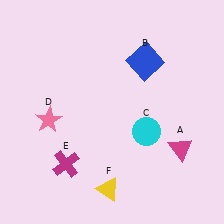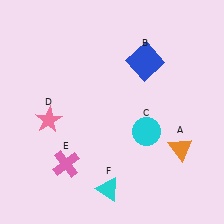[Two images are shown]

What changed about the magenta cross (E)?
In Image 1, E is magenta. In Image 2, it changed to pink.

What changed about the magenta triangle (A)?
In Image 1, A is magenta. In Image 2, it changed to orange.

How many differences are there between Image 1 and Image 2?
There are 3 differences between the two images.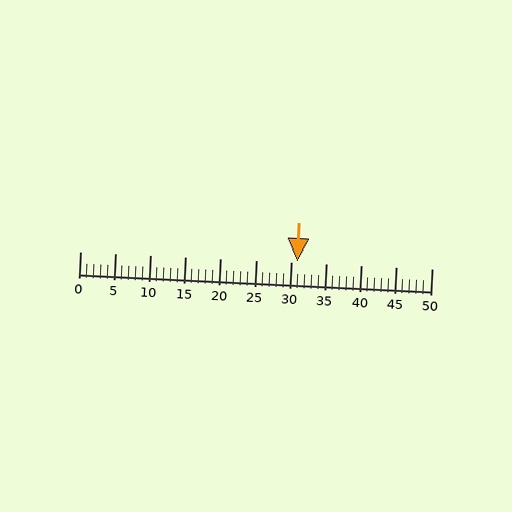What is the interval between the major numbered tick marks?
The major tick marks are spaced 5 units apart.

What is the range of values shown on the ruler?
The ruler shows values from 0 to 50.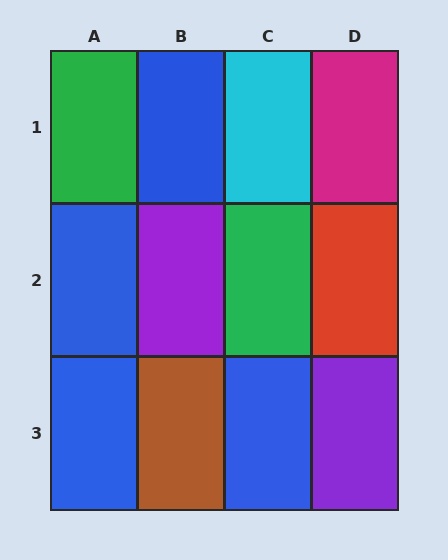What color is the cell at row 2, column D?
Red.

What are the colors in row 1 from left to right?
Green, blue, cyan, magenta.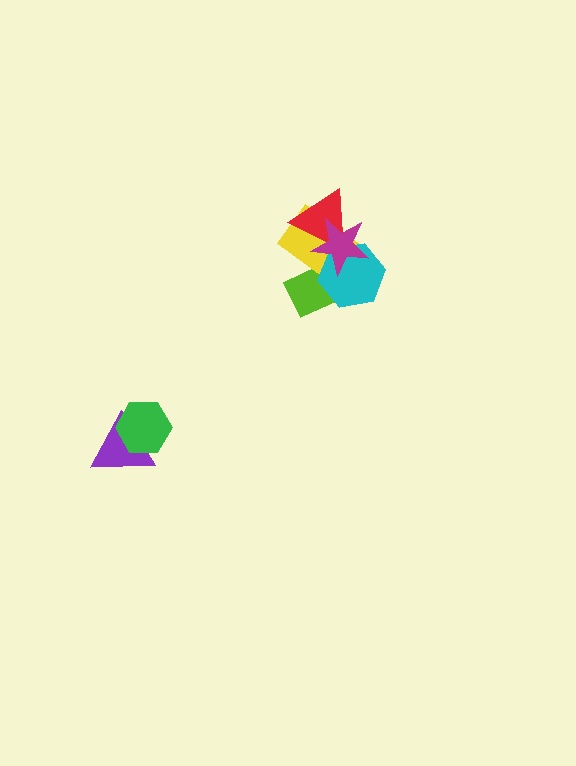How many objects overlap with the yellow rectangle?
4 objects overlap with the yellow rectangle.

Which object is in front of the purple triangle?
The green hexagon is in front of the purple triangle.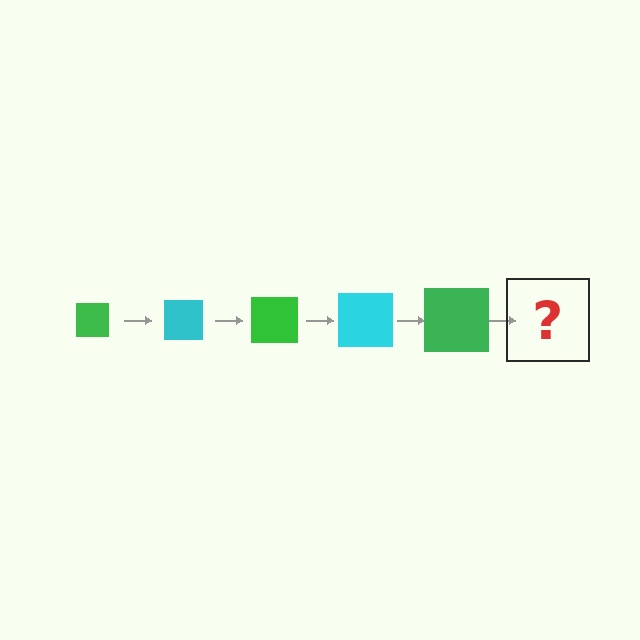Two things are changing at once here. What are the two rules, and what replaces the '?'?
The two rules are that the square grows larger each step and the color cycles through green and cyan. The '?' should be a cyan square, larger than the previous one.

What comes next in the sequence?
The next element should be a cyan square, larger than the previous one.